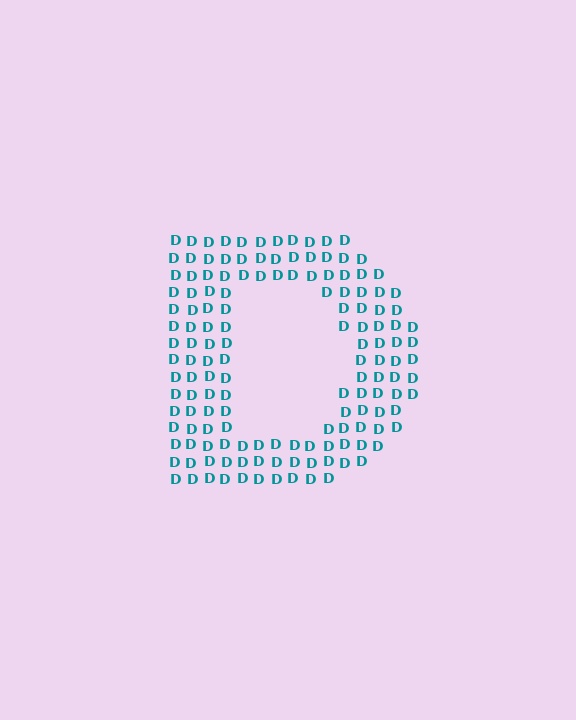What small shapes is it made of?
It is made of small letter D's.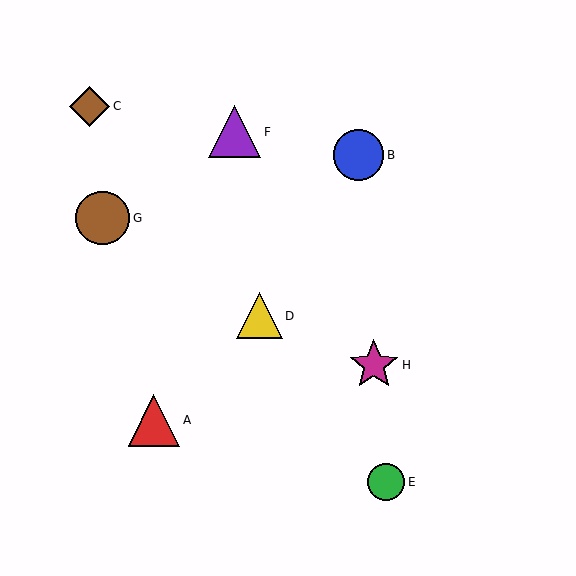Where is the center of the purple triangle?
The center of the purple triangle is at (234, 132).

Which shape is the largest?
The brown circle (labeled G) is the largest.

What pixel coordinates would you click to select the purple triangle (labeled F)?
Click at (234, 132) to select the purple triangle F.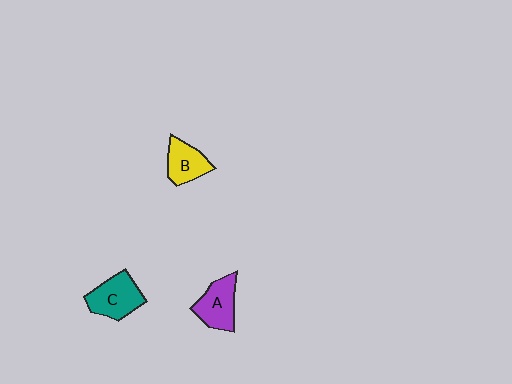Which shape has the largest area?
Shape C (teal).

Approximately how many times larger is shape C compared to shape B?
Approximately 1.3 times.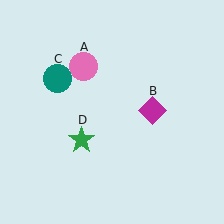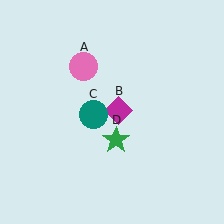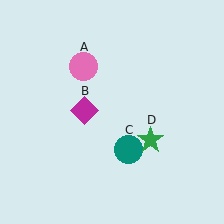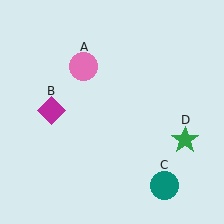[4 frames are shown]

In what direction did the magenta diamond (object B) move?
The magenta diamond (object B) moved left.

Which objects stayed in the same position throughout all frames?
Pink circle (object A) remained stationary.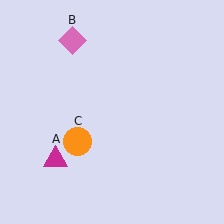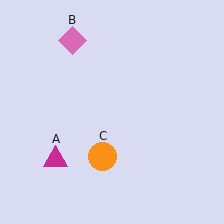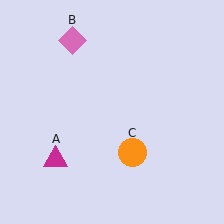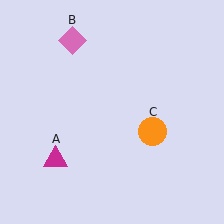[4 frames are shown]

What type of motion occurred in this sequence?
The orange circle (object C) rotated counterclockwise around the center of the scene.